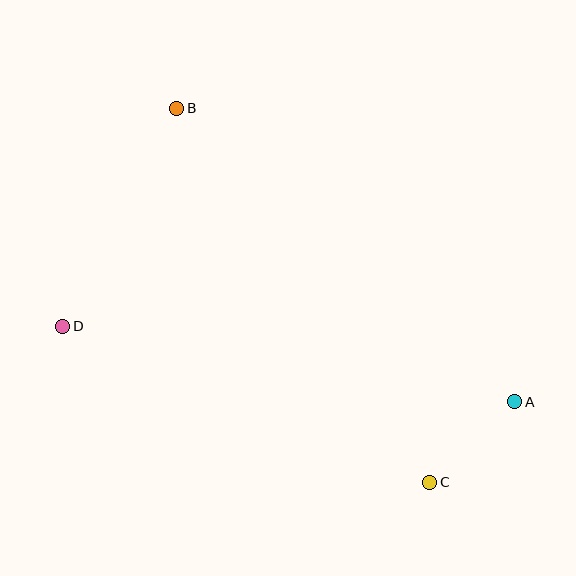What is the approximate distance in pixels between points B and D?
The distance between B and D is approximately 246 pixels.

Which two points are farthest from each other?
Points A and D are farthest from each other.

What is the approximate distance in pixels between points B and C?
The distance between B and C is approximately 451 pixels.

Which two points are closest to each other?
Points A and C are closest to each other.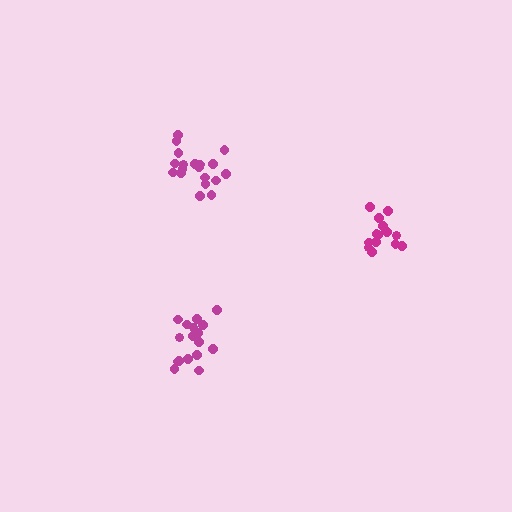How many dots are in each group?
Group 1: 15 dots, Group 2: 17 dots, Group 3: 19 dots (51 total).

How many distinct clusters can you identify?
There are 3 distinct clusters.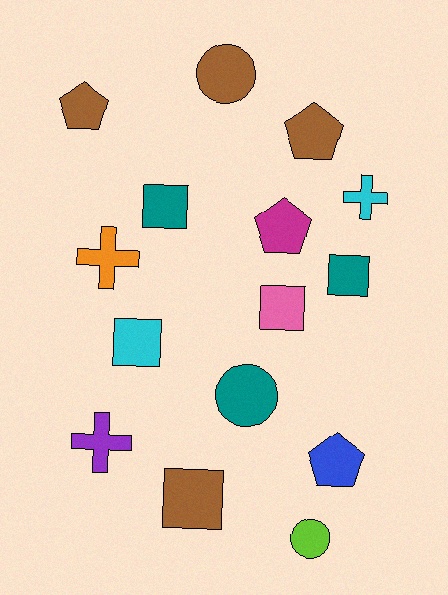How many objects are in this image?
There are 15 objects.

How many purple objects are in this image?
There is 1 purple object.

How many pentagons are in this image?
There are 4 pentagons.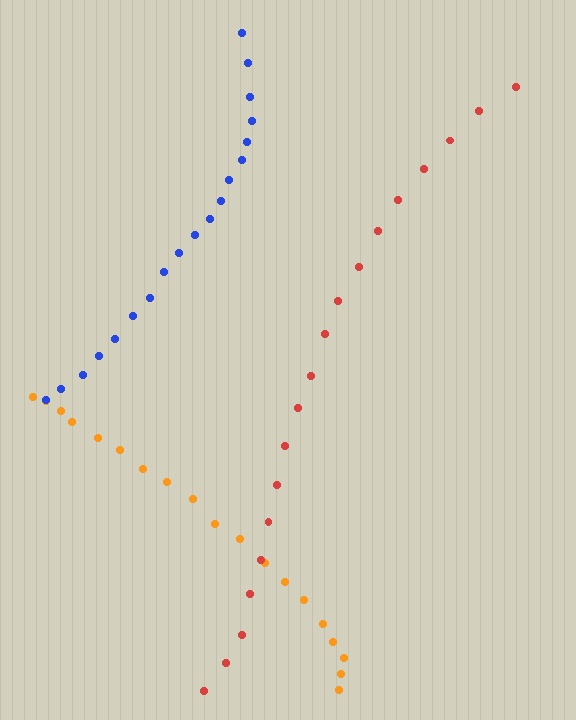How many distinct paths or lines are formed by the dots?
There are 3 distinct paths.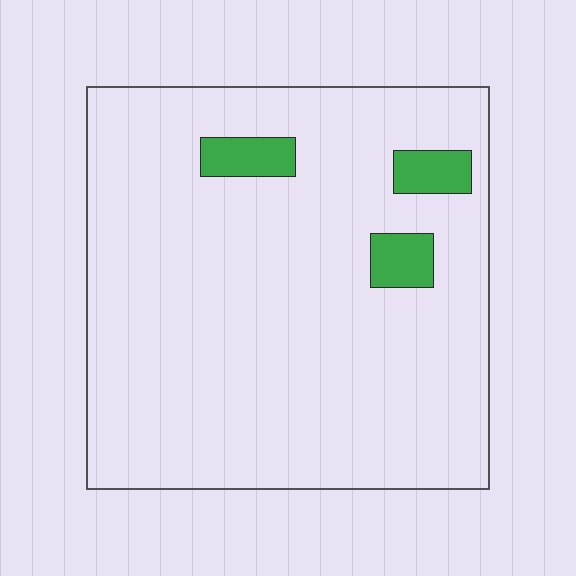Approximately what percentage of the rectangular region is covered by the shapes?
Approximately 5%.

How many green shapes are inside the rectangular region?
3.